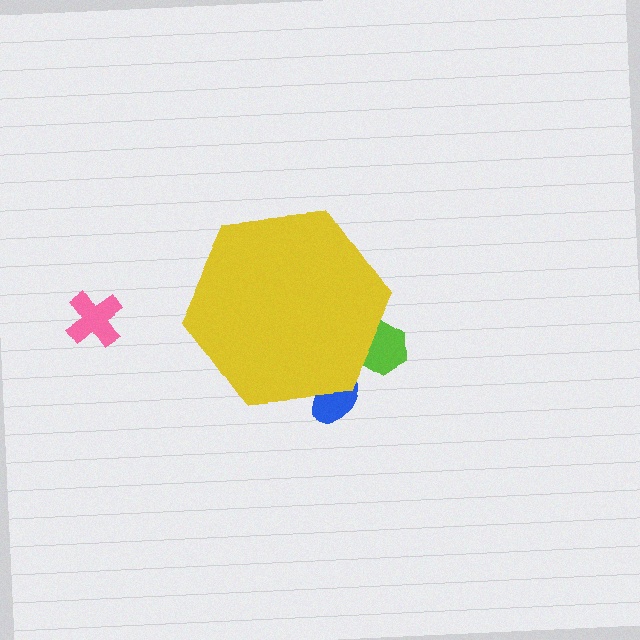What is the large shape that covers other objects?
A yellow hexagon.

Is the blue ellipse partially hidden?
Yes, the blue ellipse is partially hidden behind the yellow hexagon.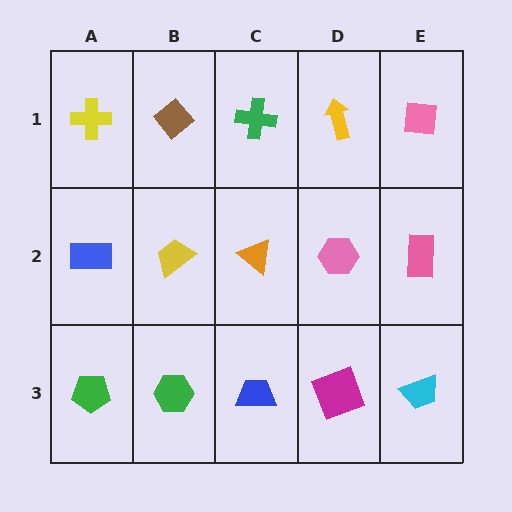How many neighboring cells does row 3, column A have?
2.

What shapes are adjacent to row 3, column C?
An orange triangle (row 2, column C), a green hexagon (row 3, column B), a magenta square (row 3, column D).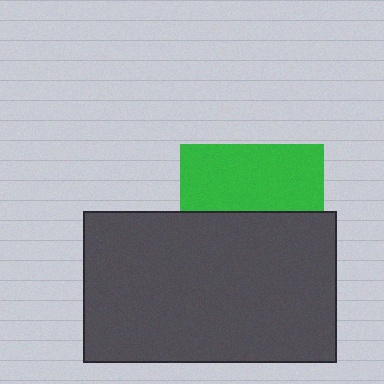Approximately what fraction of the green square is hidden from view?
Roughly 53% of the green square is hidden behind the dark gray rectangle.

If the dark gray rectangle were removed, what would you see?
You would see the complete green square.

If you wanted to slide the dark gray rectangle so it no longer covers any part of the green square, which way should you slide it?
Slide it down — that is the most direct way to separate the two shapes.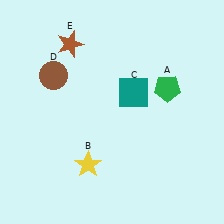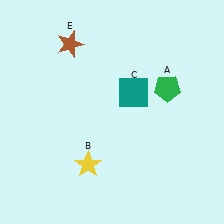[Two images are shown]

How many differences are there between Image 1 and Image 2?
There is 1 difference between the two images.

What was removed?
The brown circle (D) was removed in Image 2.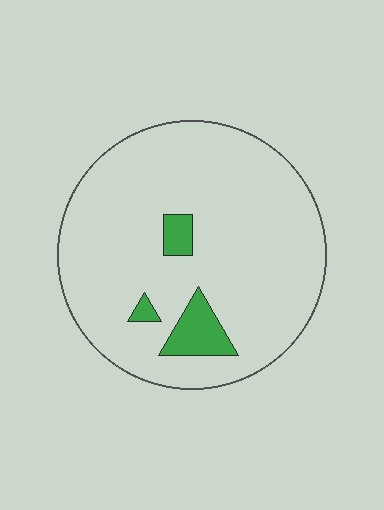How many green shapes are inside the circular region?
3.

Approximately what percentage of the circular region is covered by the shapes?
Approximately 10%.